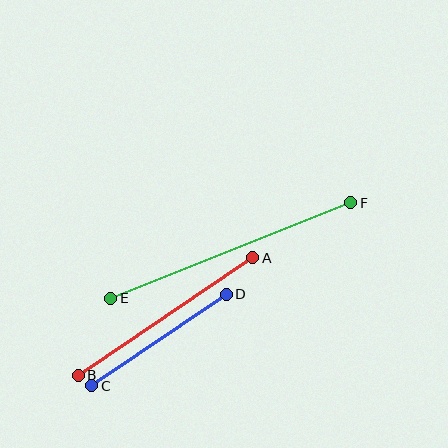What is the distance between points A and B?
The distance is approximately 210 pixels.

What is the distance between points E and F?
The distance is approximately 259 pixels.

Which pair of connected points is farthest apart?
Points E and F are farthest apart.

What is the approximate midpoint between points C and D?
The midpoint is at approximately (159, 340) pixels.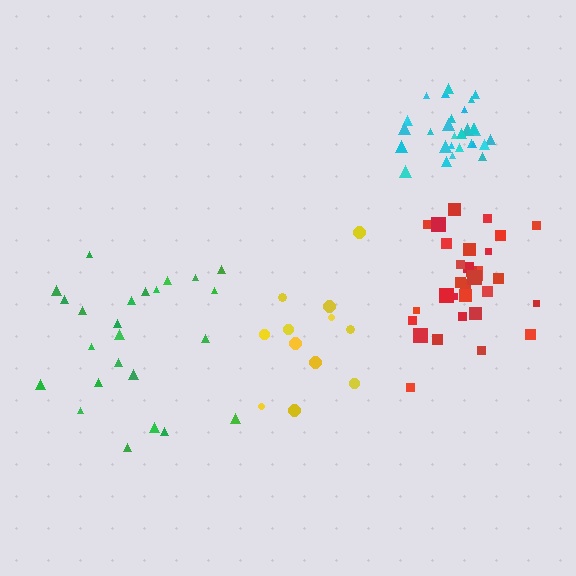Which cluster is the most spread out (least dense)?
Green.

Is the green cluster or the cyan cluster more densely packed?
Cyan.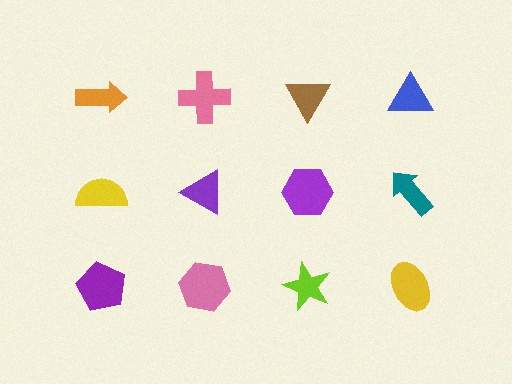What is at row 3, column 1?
A purple pentagon.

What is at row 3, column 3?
A lime star.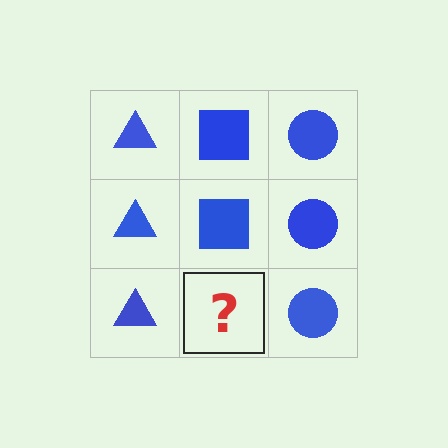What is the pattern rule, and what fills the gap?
The rule is that each column has a consistent shape. The gap should be filled with a blue square.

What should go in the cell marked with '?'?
The missing cell should contain a blue square.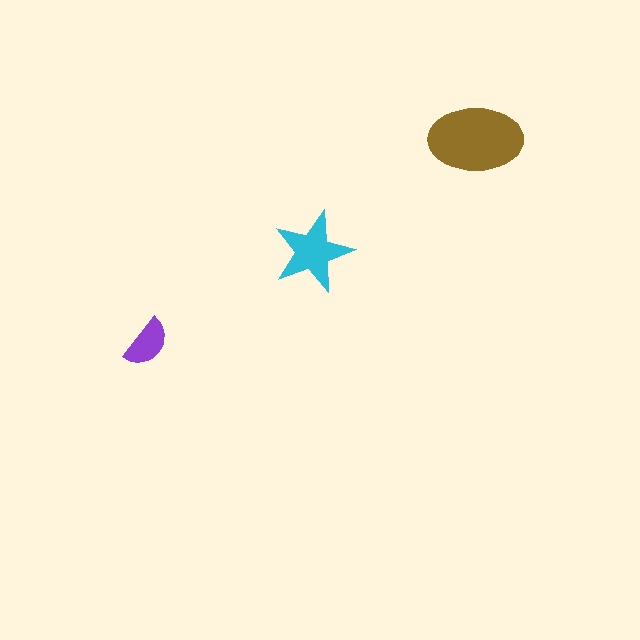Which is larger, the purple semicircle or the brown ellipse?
The brown ellipse.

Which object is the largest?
The brown ellipse.